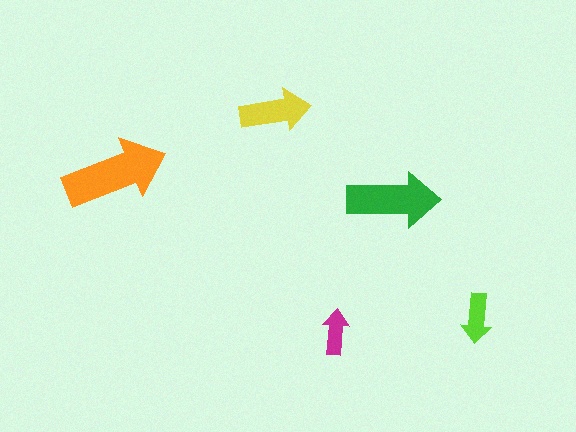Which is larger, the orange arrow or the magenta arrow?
The orange one.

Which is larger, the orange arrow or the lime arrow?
The orange one.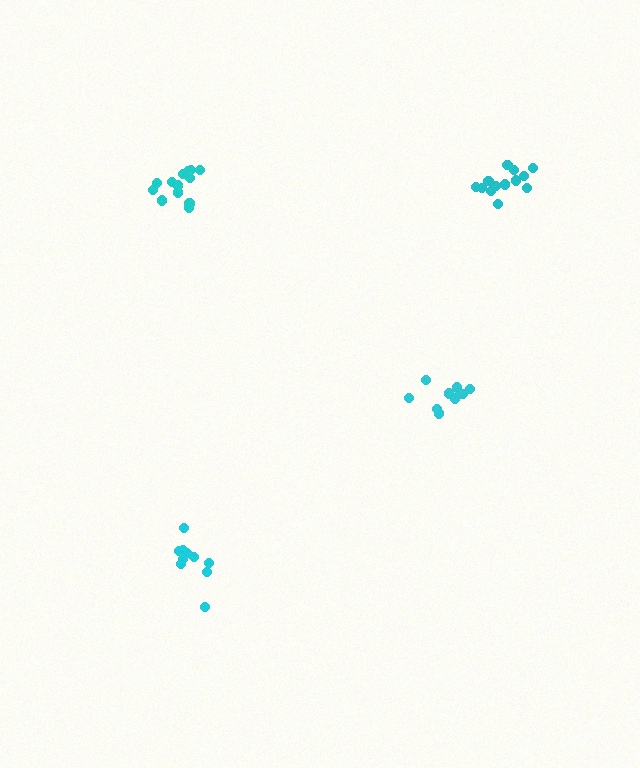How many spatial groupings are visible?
There are 4 spatial groupings.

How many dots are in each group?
Group 1: 13 dots, Group 2: 13 dots, Group 3: 9 dots, Group 4: 10 dots (45 total).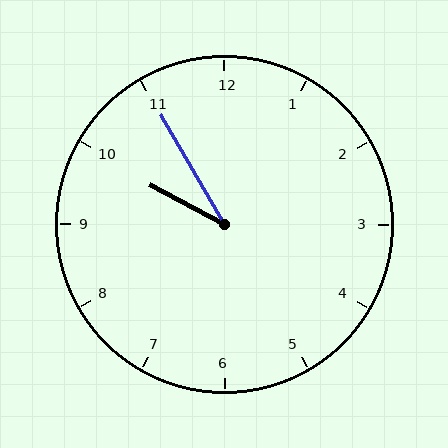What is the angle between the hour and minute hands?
Approximately 32 degrees.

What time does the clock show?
9:55.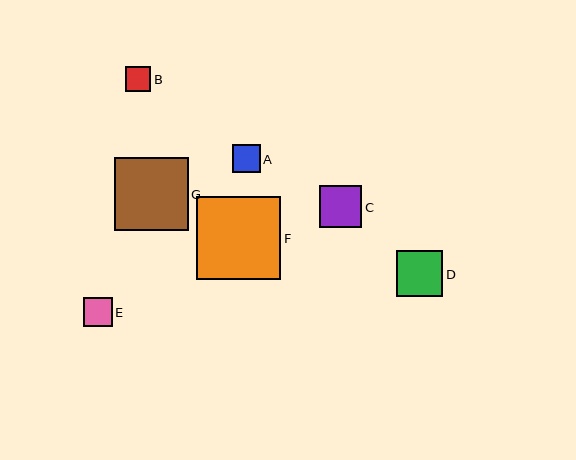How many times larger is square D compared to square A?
Square D is approximately 1.7 times the size of square A.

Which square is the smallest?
Square B is the smallest with a size of approximately 26 pixels.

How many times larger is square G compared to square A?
Square G is approximately 2.7 times the size of square A.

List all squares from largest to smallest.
From largest to smallest: F, G, D, C, E, A, B.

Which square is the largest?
Square F is the largest with a size of approximately 84 pixels.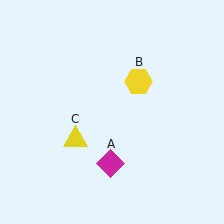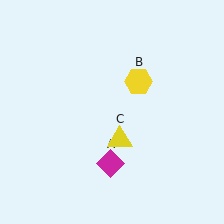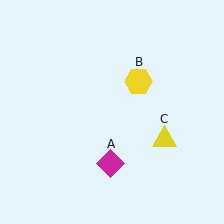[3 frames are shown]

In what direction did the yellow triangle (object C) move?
The yellow triangle (object C) moved right.